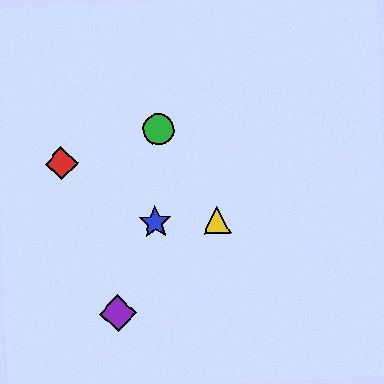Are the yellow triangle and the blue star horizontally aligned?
Yes, both are at y≈220.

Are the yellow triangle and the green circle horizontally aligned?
No, the yellow triangle is at y≈220 and the green circle is at y≈129.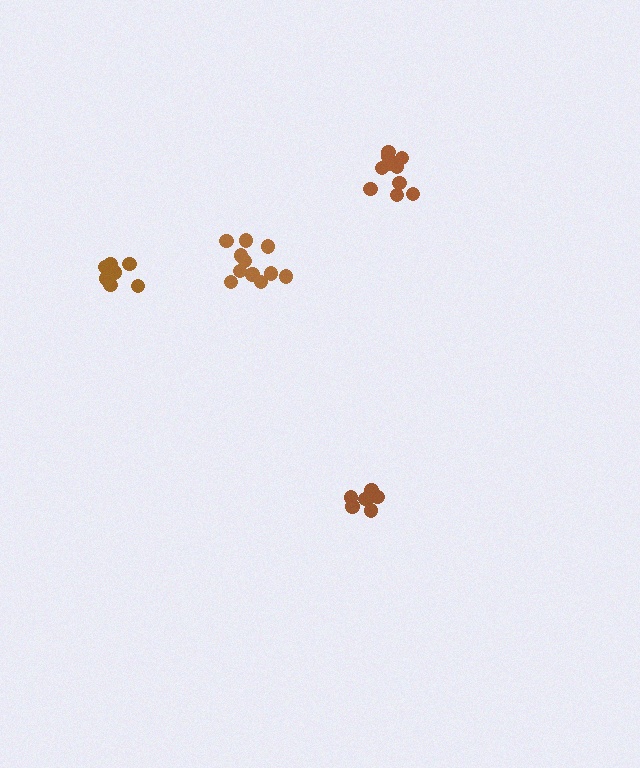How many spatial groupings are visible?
There are 4 spatial groupings.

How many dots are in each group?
Group 1: 11 dots, Group 2: 8 dots, Group 3: 7 dots, Group 4: 11 dots (37 total).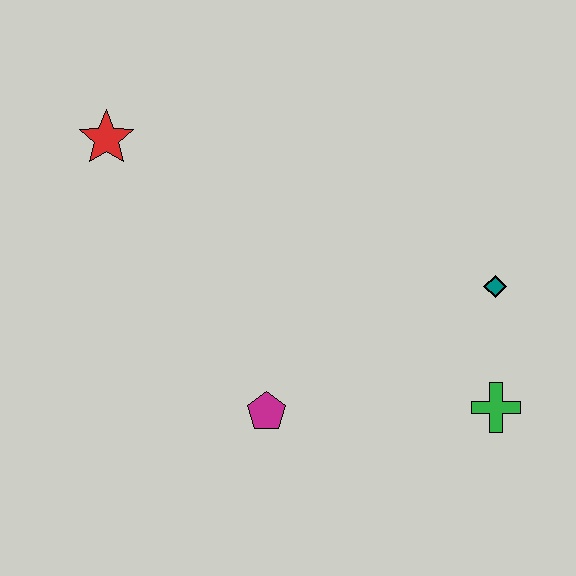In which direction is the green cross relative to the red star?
The green cross is to the right of the red star.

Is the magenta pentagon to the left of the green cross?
Yes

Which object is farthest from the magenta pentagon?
The red star is farthest from the magenta pentagon.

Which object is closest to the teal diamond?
The green cross is closest to the teal diamond.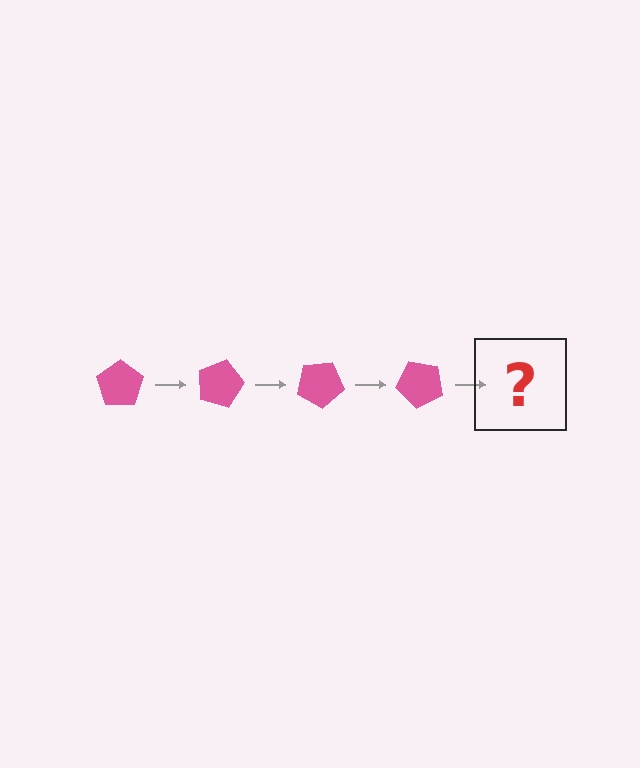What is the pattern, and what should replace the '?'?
The pattern is that the pentagon rotates 15 degrees each step. The '?' should be a pink pentagon rotated 60 degrees.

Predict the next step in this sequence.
The next step is a pink pentagon rotated 60 degrees.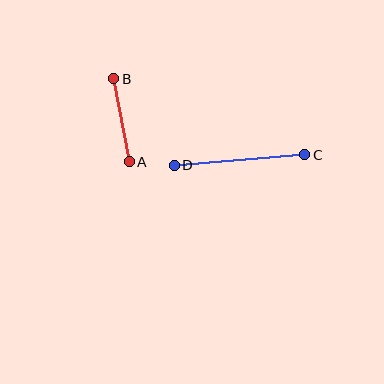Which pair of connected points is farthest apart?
Points C and D are farthest apart.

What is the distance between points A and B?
The distance is approximately 85 pixels.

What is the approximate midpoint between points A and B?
The midpoint is at approximately (121, 120) pixels.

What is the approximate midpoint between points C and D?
The midpoint is at approximately (240, 160) pixels.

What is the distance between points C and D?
The distance is approximately 131 pixels.